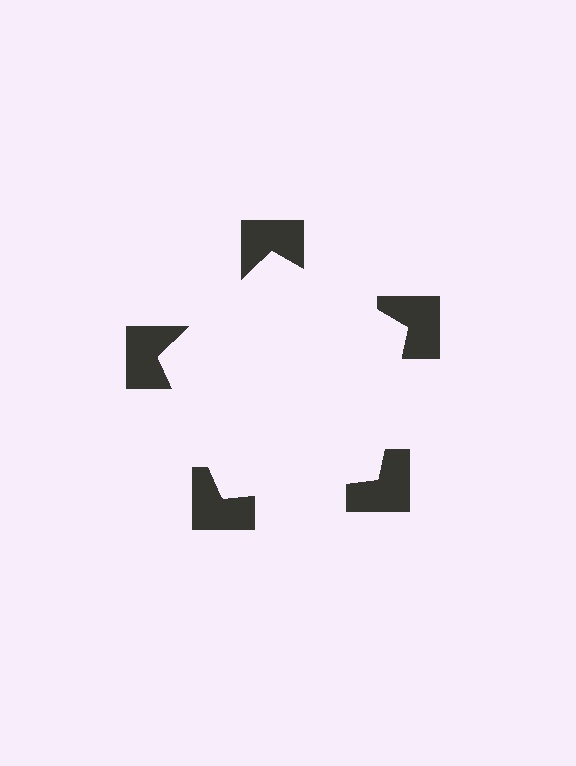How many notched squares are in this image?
There are 5 — one at each vertex of the illusory pentagon.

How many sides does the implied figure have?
5 sides.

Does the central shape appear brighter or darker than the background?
It typically appears slightly brighter than the background, even though no actual brightness change is drawn.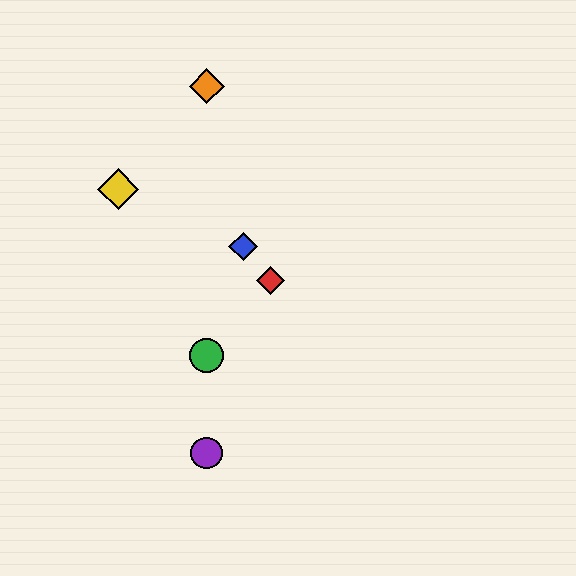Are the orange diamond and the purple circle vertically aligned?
Yes, both are at x≈207.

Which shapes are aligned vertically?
The green circle, the purple circle, the orange diamond are aligned vertically.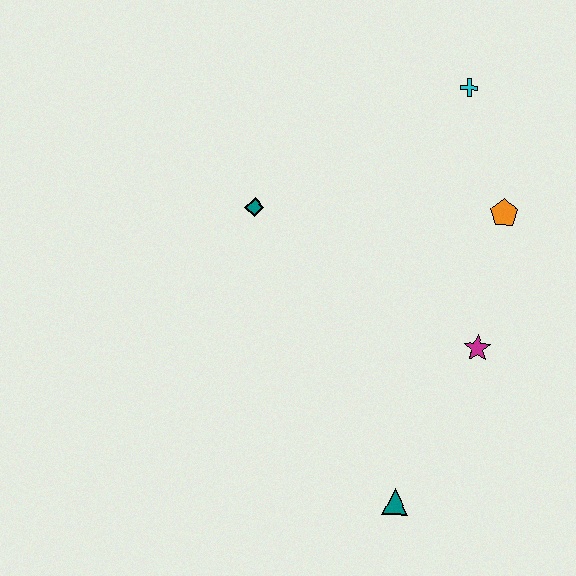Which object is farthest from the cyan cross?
The teal triangle is farthest from the cyan cross.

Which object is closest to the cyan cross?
The orange pentagon is closest to the cyan cross.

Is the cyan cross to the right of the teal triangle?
Yes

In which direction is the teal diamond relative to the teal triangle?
The teal diamond is above the teal triangle.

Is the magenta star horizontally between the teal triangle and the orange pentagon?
Yes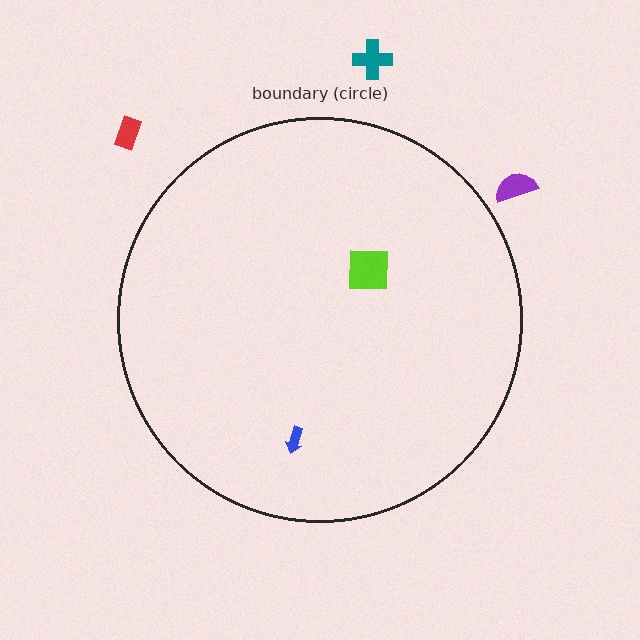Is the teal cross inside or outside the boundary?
Outside.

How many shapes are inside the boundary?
2 inside, 3 outside.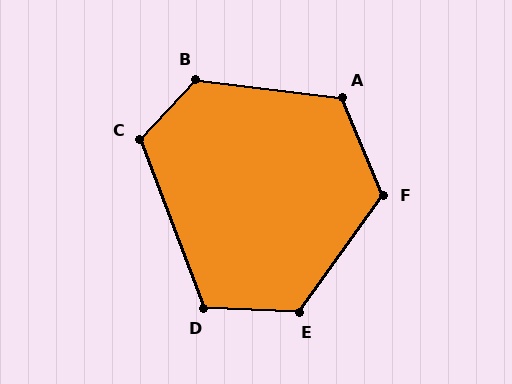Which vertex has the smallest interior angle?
D, at approximately 113 degrees.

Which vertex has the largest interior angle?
B, at approximately 126 degrees.